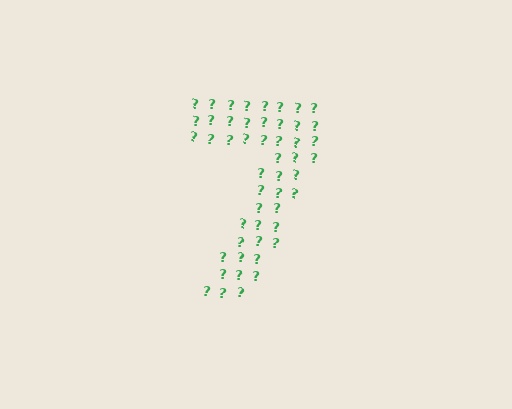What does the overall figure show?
The overall figure shows the digit 7.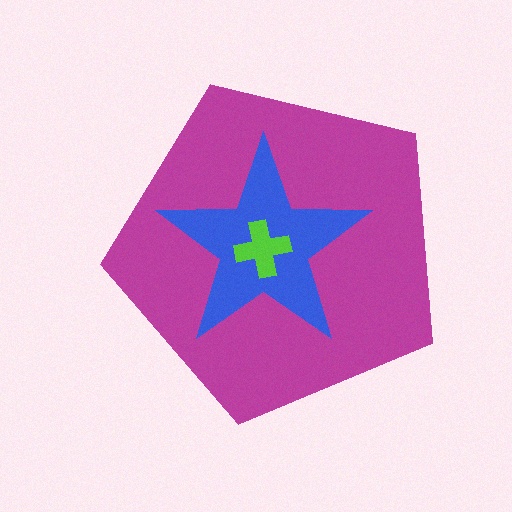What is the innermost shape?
The lime cross.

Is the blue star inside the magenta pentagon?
Yes.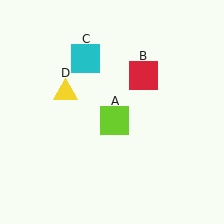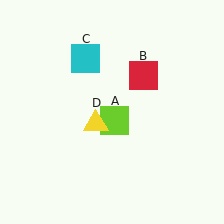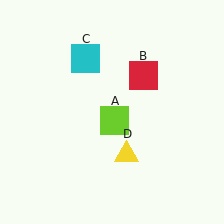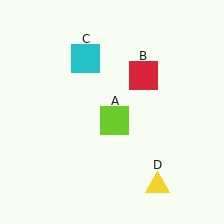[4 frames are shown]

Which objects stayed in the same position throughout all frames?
Lime square (object A) and red square (object B) and cyan square (object C) remained stationary.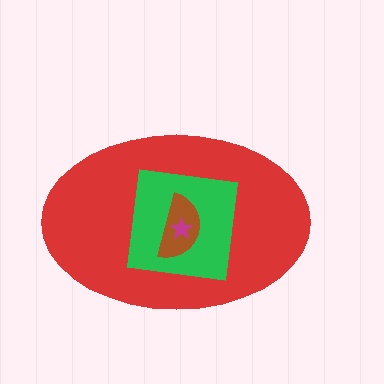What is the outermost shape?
The red ellipse.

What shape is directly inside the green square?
The brown semicircle.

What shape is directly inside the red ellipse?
The green square.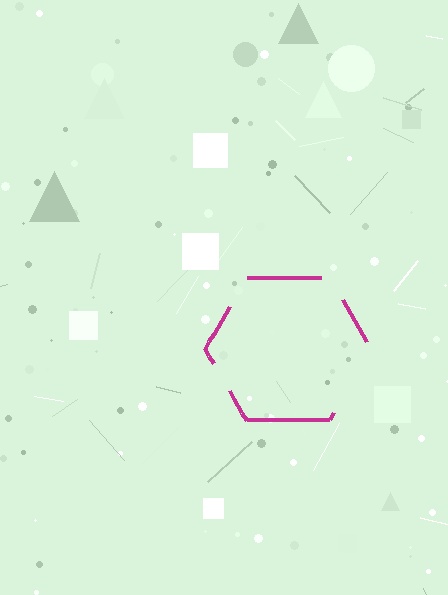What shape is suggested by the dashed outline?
The dashed outline suggests a hexagon.